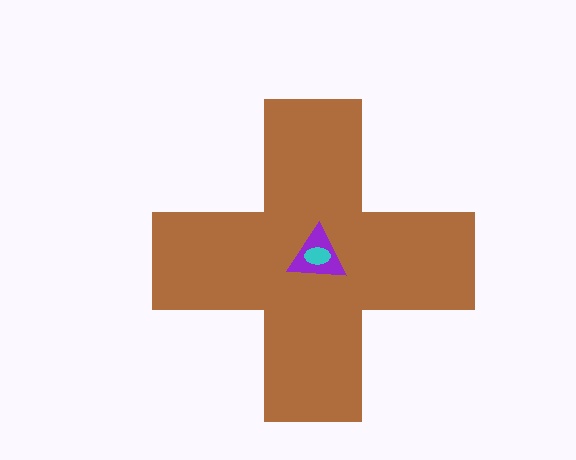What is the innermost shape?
The cyan ellipse.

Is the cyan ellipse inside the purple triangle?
Yes.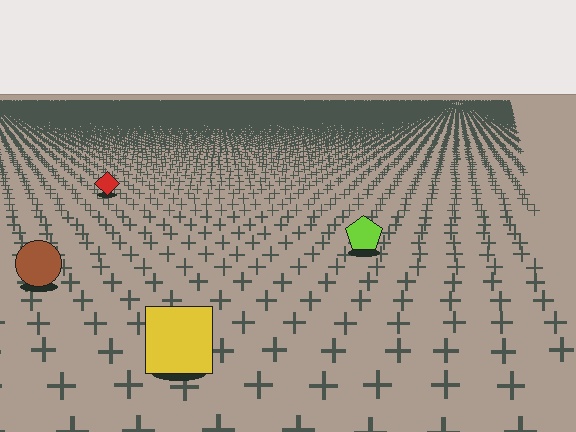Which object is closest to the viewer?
The yellow square is closest. The texture marks near it are larger and more spread out.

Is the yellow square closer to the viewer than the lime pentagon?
Yes. The yellow square is closer — you can tell from the texture gradient: the ground texture is coarser near it.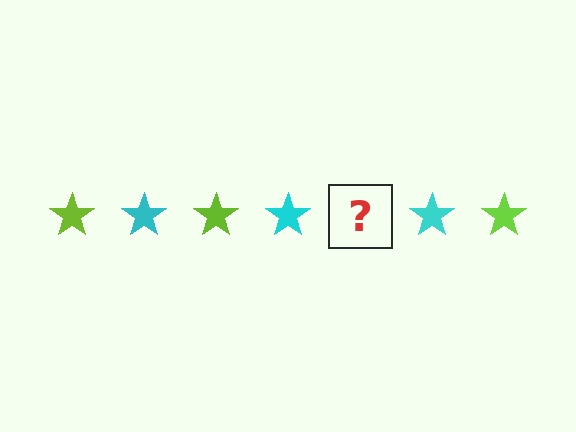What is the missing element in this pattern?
The missing element is a lime star.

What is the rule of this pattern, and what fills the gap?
The rule is that the pattern cycles through lime, cyan stars. The gap should be filled with a lime star.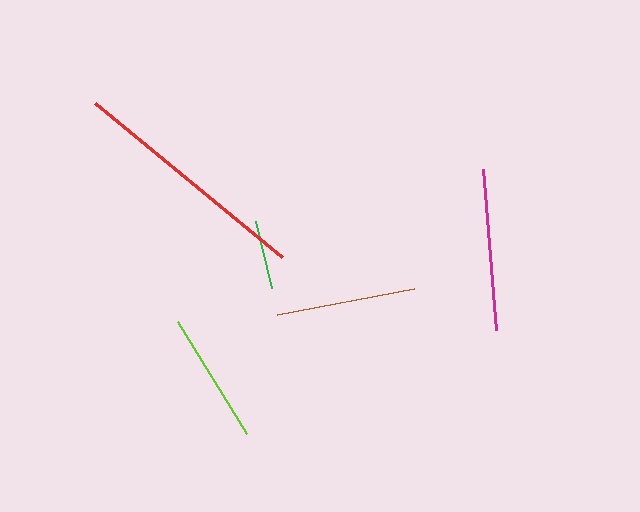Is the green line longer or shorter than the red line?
The red line is longer than the green line.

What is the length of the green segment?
The green segment is approximately 69 pixels long.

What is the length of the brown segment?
The brown segment is approximately 139 pixels long.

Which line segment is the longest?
The red line is the longest at approximately 242 pixels.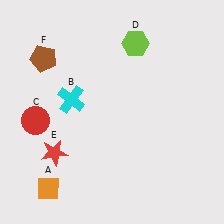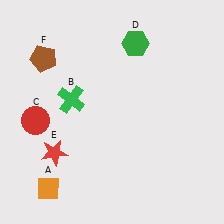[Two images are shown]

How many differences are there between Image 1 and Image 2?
There are 2 differences between the two images.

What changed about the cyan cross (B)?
In Image 1, B is cyan. In Image 2, it changed to green.